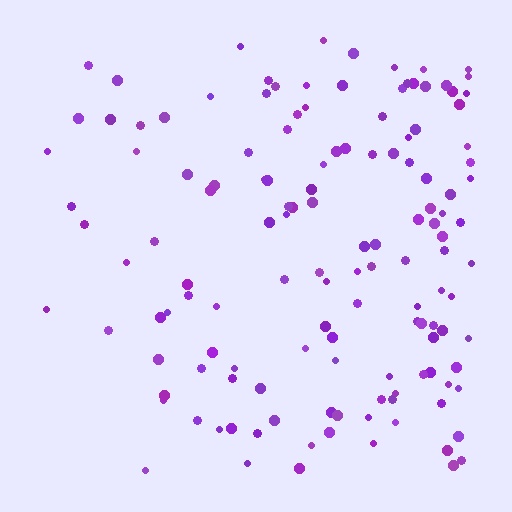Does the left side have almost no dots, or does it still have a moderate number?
Still a moderate number, just noticeably fewer than the right.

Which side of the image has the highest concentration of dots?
The right.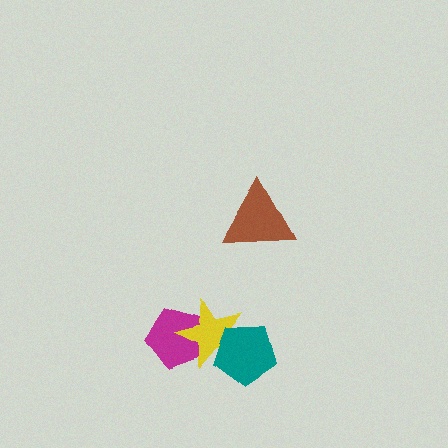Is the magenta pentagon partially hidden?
Yes, it is partially covered by another shape.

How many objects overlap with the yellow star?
2 objects overlap with the yellow star.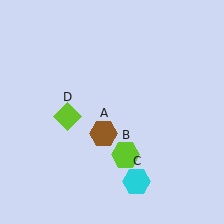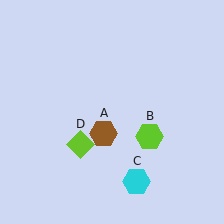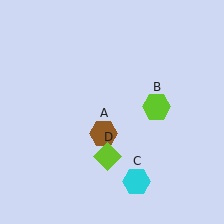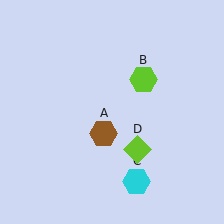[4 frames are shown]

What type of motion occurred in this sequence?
The lime hexagon (object B), lime diamond (object D) rotated counterclockwise around the center of the scene.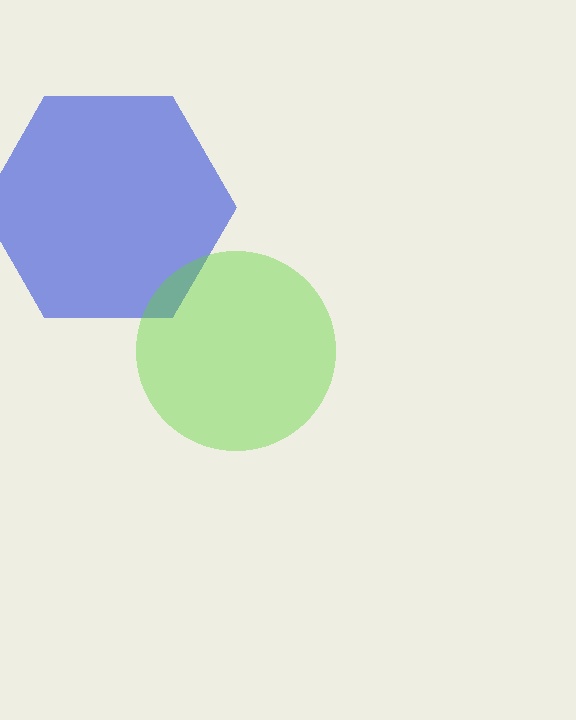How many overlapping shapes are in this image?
There are 2 overlapping shapes in the image.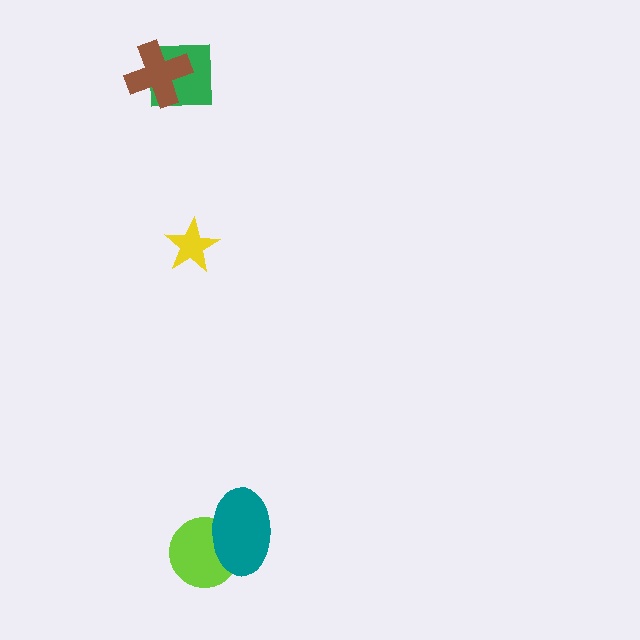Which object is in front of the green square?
The brown cross is in front of the green square.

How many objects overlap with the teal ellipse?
1 object overlaps with the teal ellipse.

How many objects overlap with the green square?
1 object overlaps with the green square.